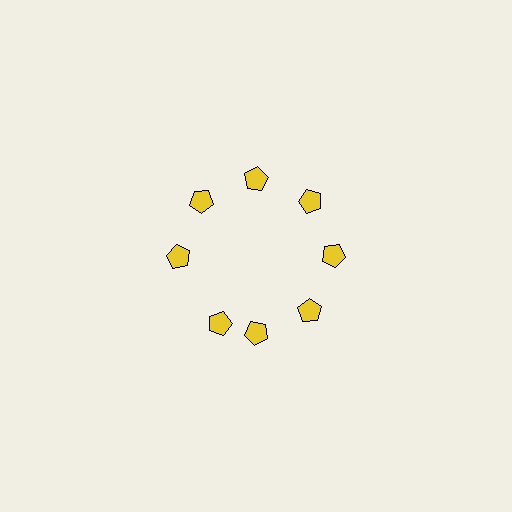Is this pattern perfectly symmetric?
No. The 8 yellow pentagons are arranged in a ring, but one element near the 8 o'clock position is rotated out of alignment along the ring, breaking the 8-fold rotational symmetry.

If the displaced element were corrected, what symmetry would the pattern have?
It would have 8-fold rotational symmetry — the pattern would map onto itself every 45 degrees.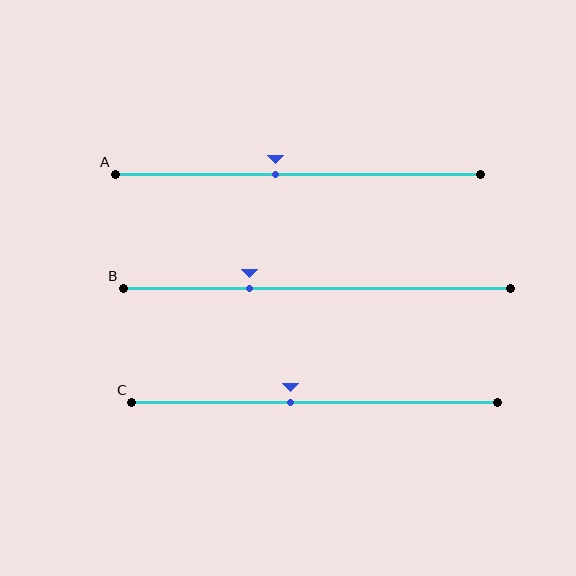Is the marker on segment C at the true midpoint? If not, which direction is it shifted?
No, the marker on segment C is shifted to the left by about 7% of the segment length.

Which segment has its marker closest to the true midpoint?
Segment A has its marker closest to the true midpoint.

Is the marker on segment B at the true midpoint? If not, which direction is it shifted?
No, the marker on segment B is shifted to the left by about 17% of the segment length.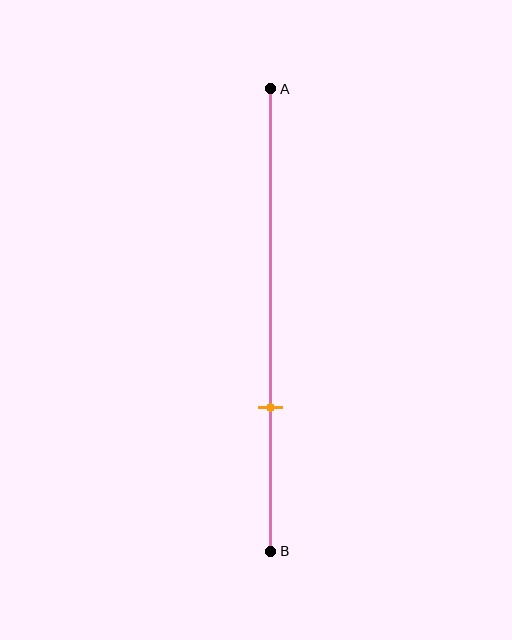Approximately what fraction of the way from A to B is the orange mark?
The orange mark is approximately 70% of the way from A to B.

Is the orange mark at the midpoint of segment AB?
No, the mark is at about 70% from A, not at the 50% midpoint.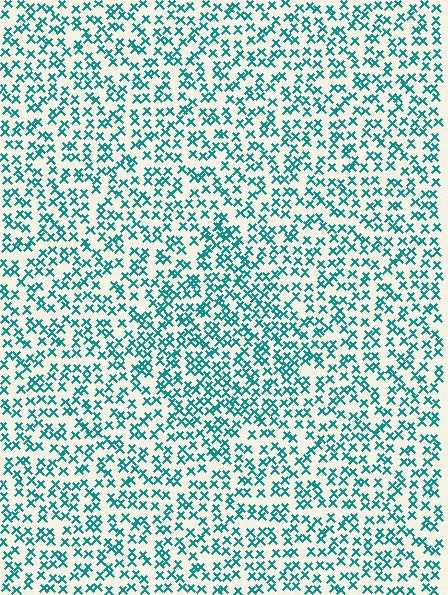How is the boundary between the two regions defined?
The boundary is defined by a change in element density (approximately 1.4x ratio). All elements are the same color, size, and shape.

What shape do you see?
I see a diamond.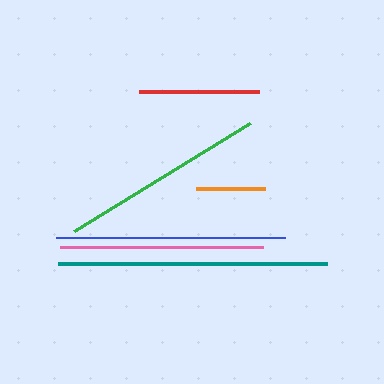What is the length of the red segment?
The red segment is approximately 120 pixels long.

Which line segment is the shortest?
The orange line is the shortest at approximately 70 pixels.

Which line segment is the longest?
The teal line is the longest at approximately 268 pixels.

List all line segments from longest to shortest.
From longest to shortest: teal, blue, green, pink, red, orange.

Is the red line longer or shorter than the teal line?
The teal line is longer than the red line.